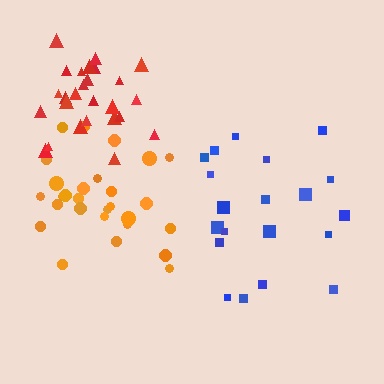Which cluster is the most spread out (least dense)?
Blue.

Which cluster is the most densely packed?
Red.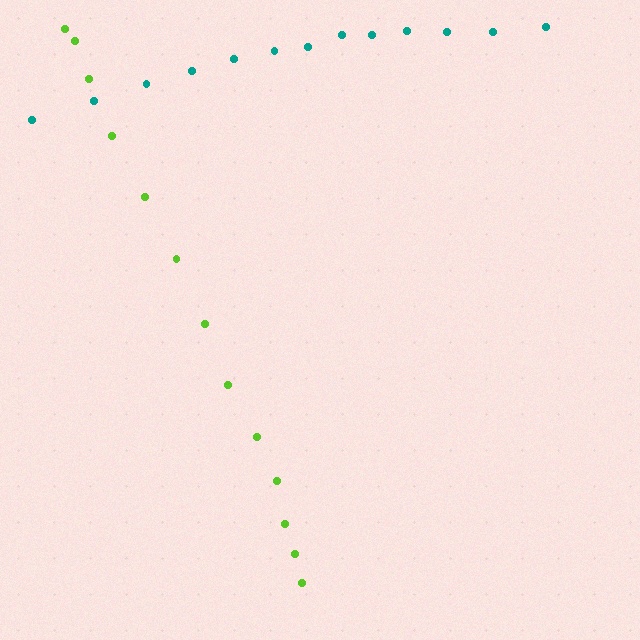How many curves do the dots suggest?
There are 2 distinct paths.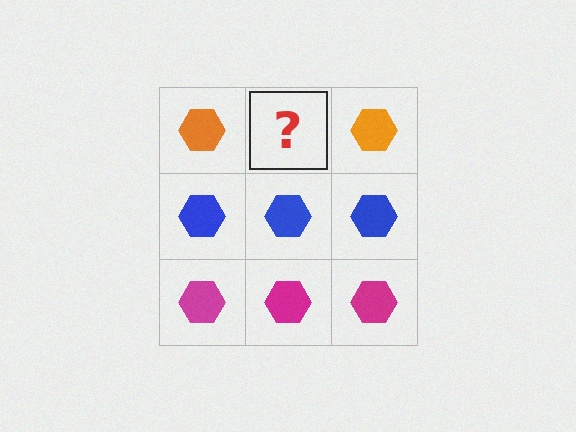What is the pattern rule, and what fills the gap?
The rule is that each row has a consistent color. The gap should be filled with an orange hexagon.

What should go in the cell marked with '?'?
The missing cell should contain an orange hexagon.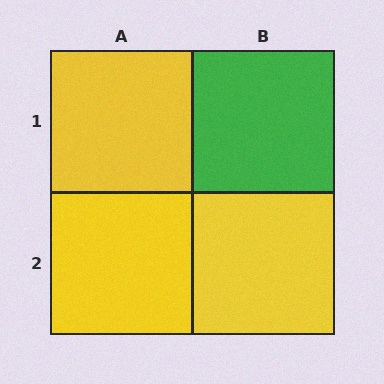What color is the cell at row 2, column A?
Yellow.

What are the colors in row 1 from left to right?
Yellow, green.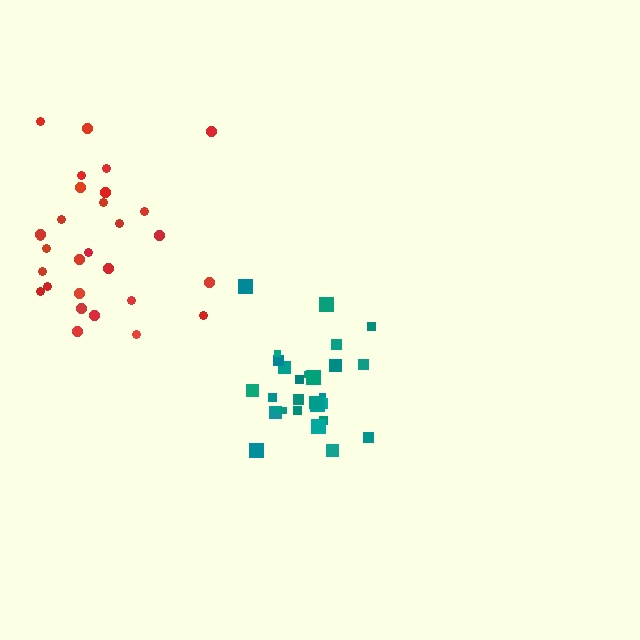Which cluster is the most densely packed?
Teal.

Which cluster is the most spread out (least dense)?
Red.